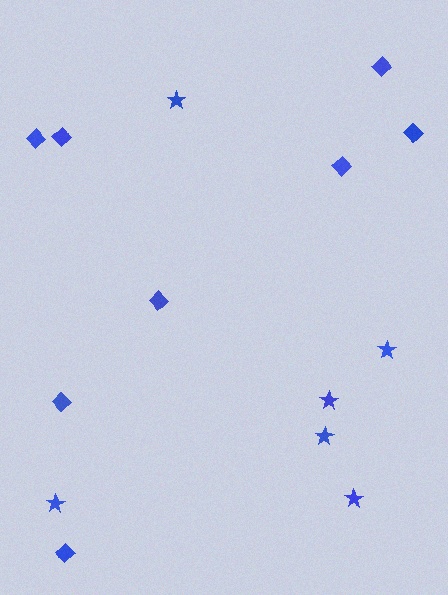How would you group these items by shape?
There are 2 groups: one group of diamonds (8) and one group of stars (6).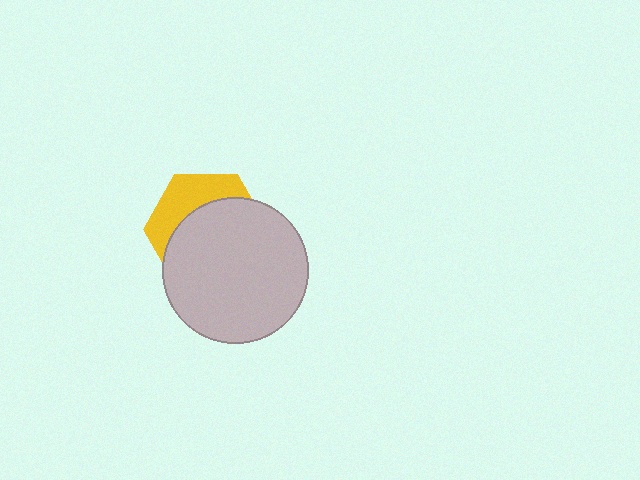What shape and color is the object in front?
The object in front is a light gray circle.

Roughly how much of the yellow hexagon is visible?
A small part of it is visible (roughly 34%).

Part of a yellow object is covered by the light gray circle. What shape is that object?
It is a hexagon.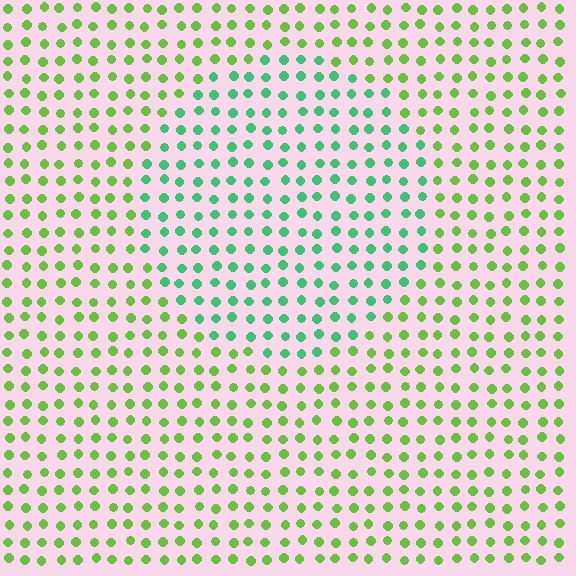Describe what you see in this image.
The image is filled with small lime elements in a uniform arrangement. A circle-shaped region is visible where the elements are tinted to a slightly different hue, forming a subtle color boundary.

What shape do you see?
I see a circle.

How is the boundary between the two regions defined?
The boundary is defined purely by a slight shift in hue (about 45 degrees). Spacing, size, and orientation are identical on both sides.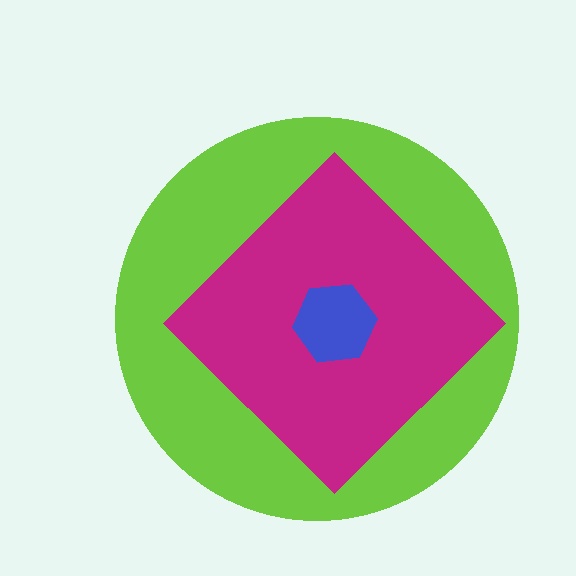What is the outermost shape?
The lime circle.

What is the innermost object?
The blue hexagon.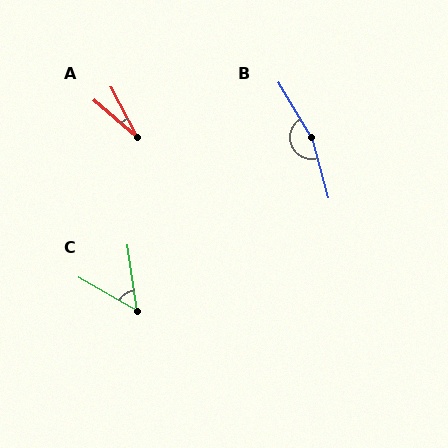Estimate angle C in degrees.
Approximately 52 degrees.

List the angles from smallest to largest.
A (22°), C (52°), B (165°).